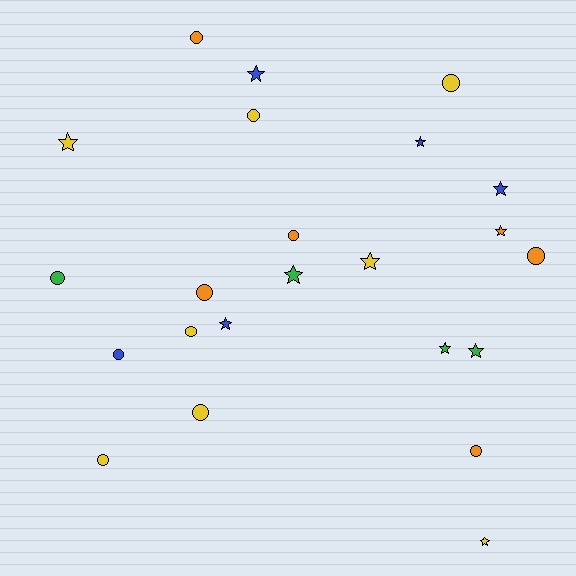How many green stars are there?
There are 3 green stars.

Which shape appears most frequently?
Circle, with 12 objects.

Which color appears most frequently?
Yellow, with 8 objects.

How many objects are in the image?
There are 23 objects.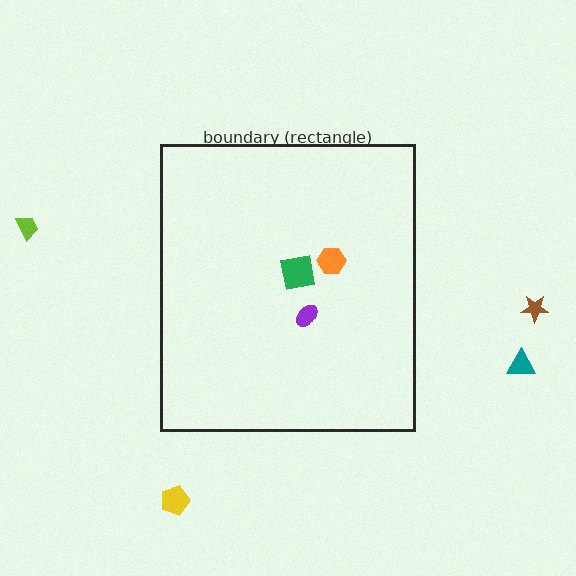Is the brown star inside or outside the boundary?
Outside.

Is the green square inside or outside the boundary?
Inside.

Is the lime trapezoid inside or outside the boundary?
Outside.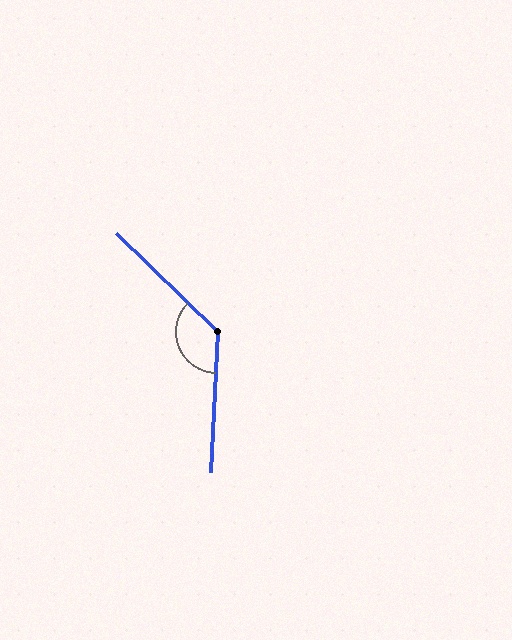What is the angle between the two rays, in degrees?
Approximately 132 degrees.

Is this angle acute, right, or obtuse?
It is obtuse.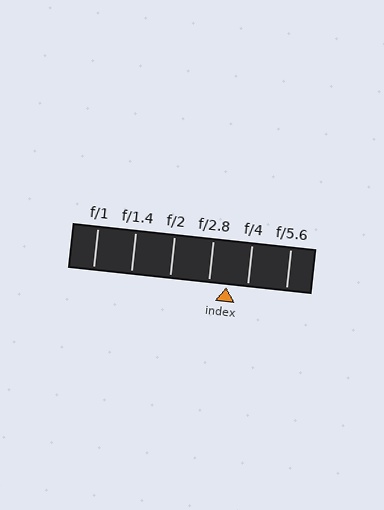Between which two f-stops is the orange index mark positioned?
The index mark is between f/2.8 and f/4.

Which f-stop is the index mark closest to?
The index mark is closest to f/2.8.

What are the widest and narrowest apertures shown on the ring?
The widest aperture shown is f/1 and the narrowest is f/5.6.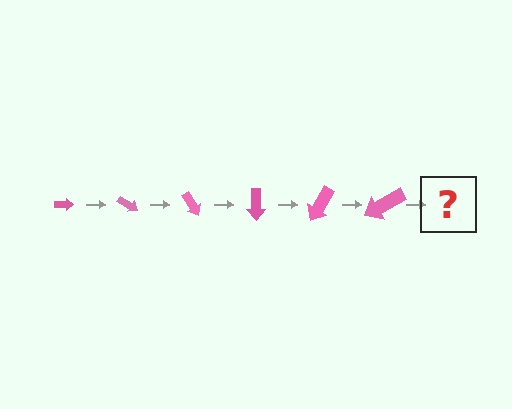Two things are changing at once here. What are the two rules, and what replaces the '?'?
The two rules are that the arrow grows larger each step and it rotates 30 degrees each step. The '?' should be an arrow, larger than the previous one and rotated 180 degrees from the start.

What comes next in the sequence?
The next element should be an arrow, larger than the previous one and rotated 180 degrees from the start.